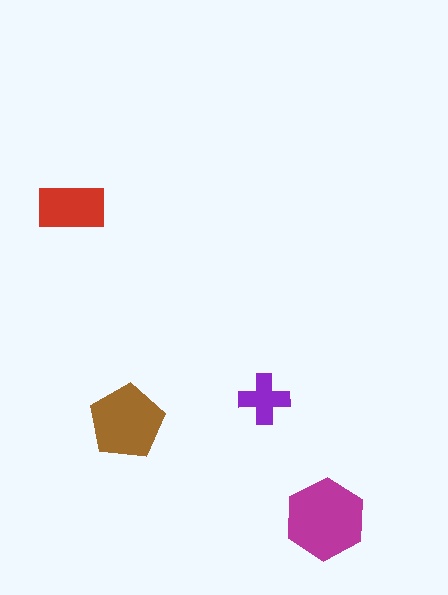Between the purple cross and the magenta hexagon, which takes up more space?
The magenta hexagon.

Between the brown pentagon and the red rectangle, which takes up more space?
The brown pentagon.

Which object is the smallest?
The purple cross.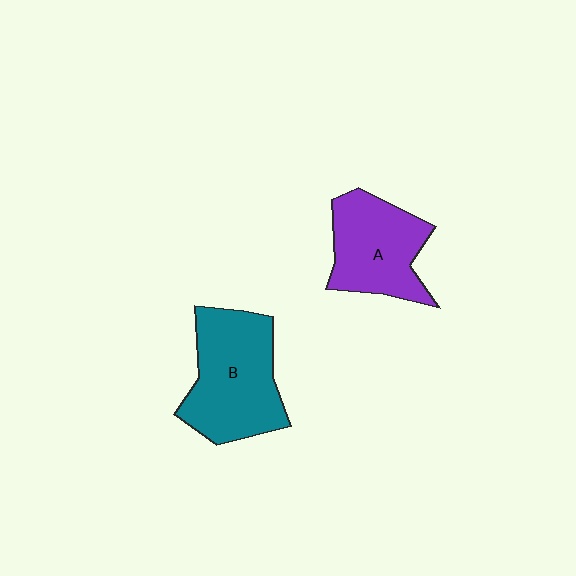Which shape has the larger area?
Shape B (teal).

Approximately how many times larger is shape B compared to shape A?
Approximately 1.3 times.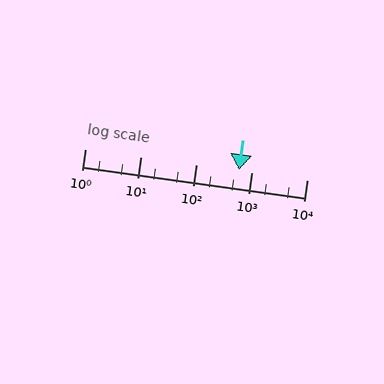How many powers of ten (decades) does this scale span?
The scale spans 4 decades, from 1 to 10000.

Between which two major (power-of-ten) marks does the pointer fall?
The pointer is between 100 and 1000.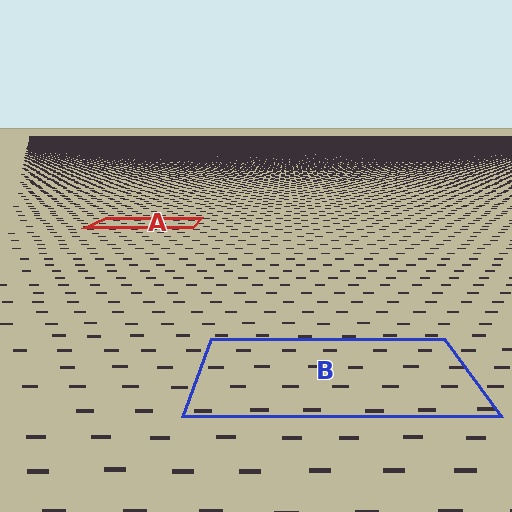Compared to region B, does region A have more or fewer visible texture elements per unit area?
Region A has more texture elements per unit area — they are packed more densely because it is farther away.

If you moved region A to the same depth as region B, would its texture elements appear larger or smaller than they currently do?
They would appear larger. At a closer depth, the same texture elements are projected at a bigger on-screen size.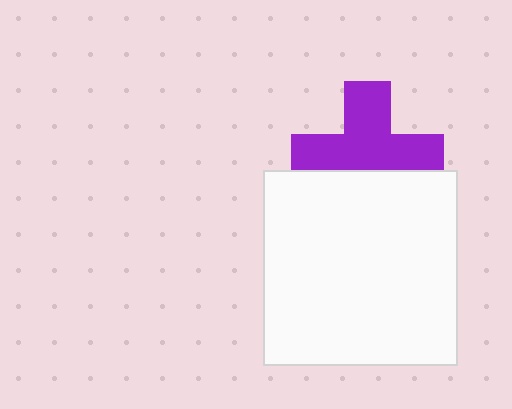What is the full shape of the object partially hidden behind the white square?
The partially hidden object is a purple cross.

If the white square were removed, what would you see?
You would see the complete purple cross.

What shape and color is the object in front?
The object in front is a white square.